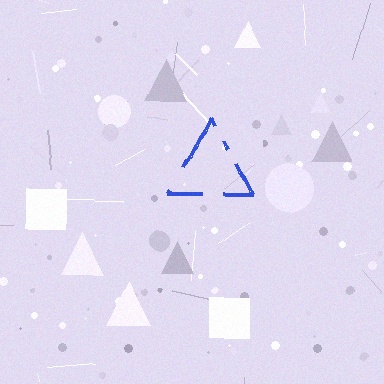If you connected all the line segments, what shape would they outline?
They would outline a triangle.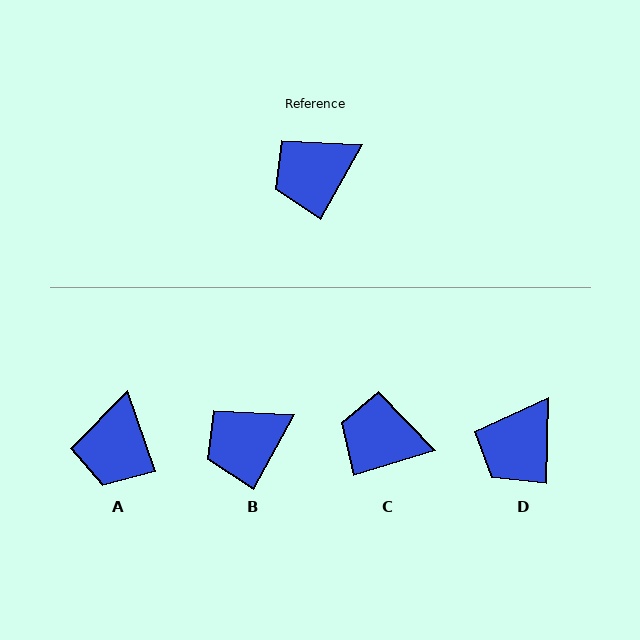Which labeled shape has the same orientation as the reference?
B.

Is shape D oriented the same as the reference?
No, it is off by about 27 degrees.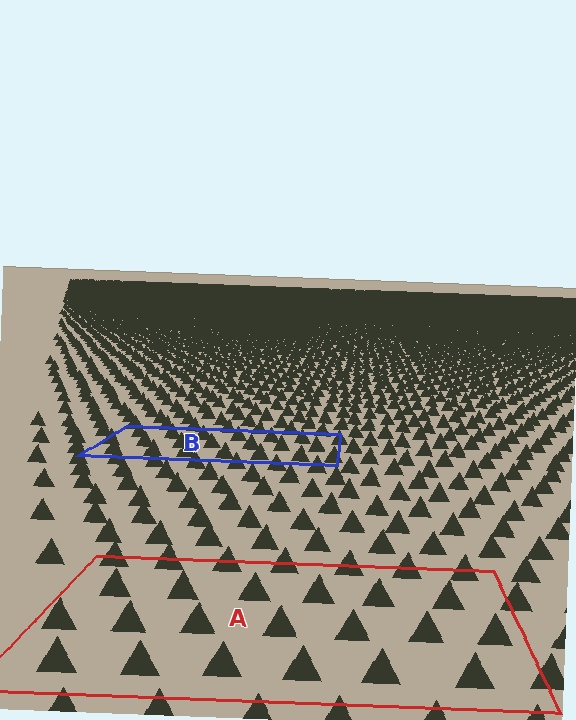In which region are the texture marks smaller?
The texture marks are smaller in region B, because it is farther away.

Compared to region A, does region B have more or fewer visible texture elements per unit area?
Region B has more texture elements per unit area — they are packed more densely because it is farther away.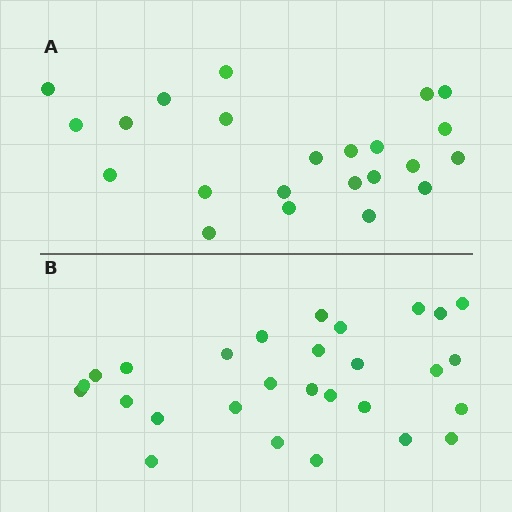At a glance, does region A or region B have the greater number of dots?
Region B (the bottom region) has more dots.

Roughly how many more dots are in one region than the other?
Region B has about 5 more dots than region A.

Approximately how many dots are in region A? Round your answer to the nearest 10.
About 20 dots. (The exact count is 23, which rounds to 20.)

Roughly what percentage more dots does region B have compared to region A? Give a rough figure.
About 20% more.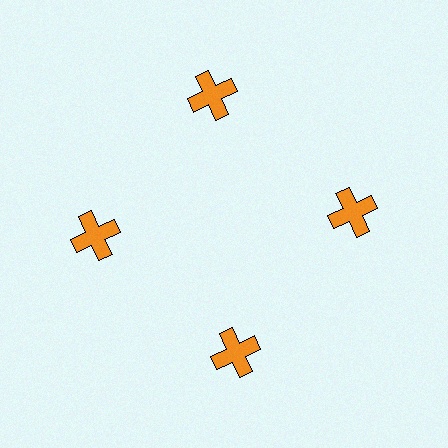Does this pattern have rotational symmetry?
Yes, this pattern has 4-fold rotational symmetry. It looks the same after rotating 90 degrees around the center.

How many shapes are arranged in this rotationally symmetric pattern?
There are 4 shapes, arranged in 4 groups of 1.